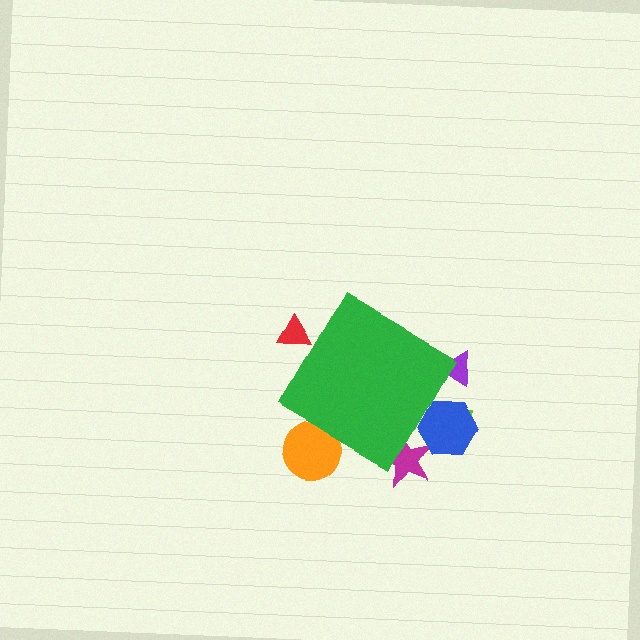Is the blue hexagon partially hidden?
Yes, the blue hexagon is partially hidden behind the green diamond.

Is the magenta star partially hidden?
Yes, the magenta star is partially hidden behind the green diamond.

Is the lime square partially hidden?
Yes, the lime square is partially hidden behind the green diamond.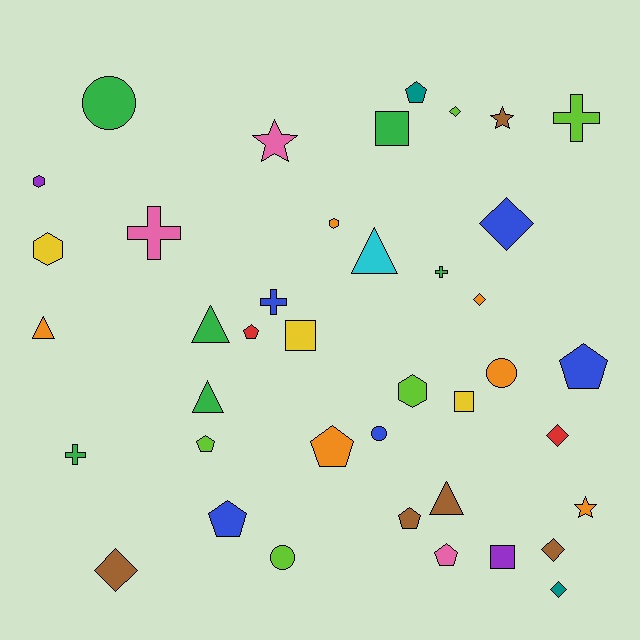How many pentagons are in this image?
There are 8 pentagons.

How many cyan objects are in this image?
There is 1 cyan object.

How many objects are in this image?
There are 40 objects.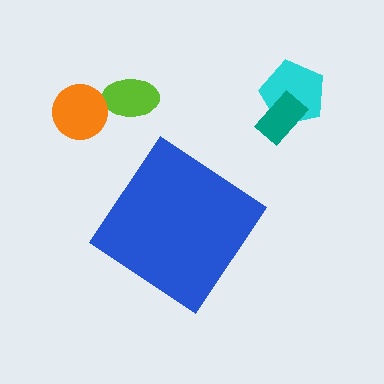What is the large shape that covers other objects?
A blue diamond.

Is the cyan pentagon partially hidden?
No, the cyan pentagon is fully visible.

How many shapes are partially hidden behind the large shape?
0 shapes are partially hidden.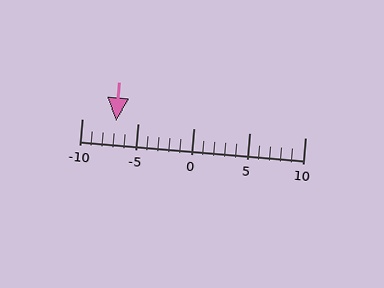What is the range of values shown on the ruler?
The ruler shows values from -10 to 10.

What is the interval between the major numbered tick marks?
The major tick marks are spaced 5 units apart.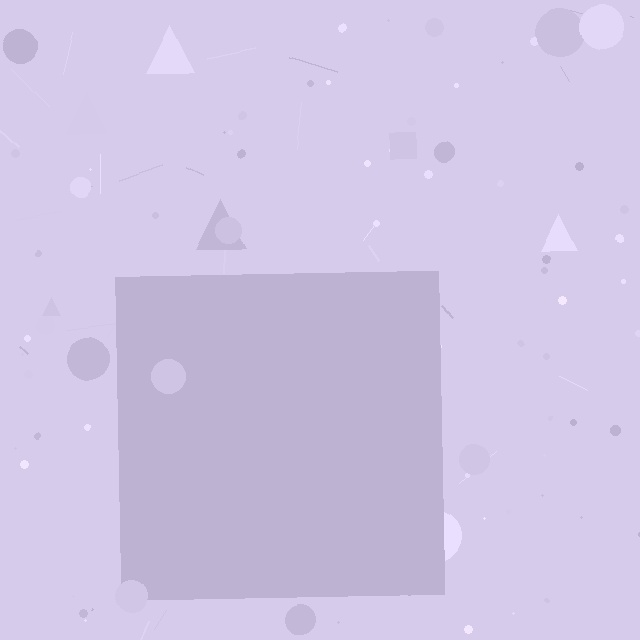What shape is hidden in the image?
A square is hidden in the image.